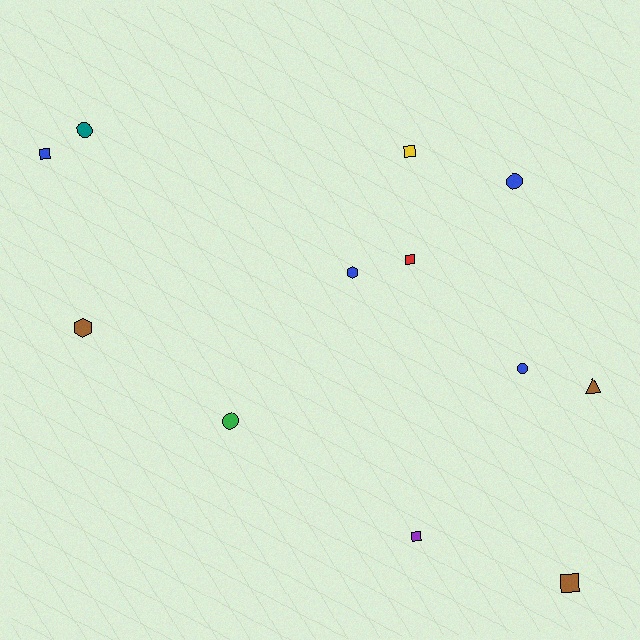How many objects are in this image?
There are 12 objects.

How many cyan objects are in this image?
There are no cyan objects.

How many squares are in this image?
There are 5 squares.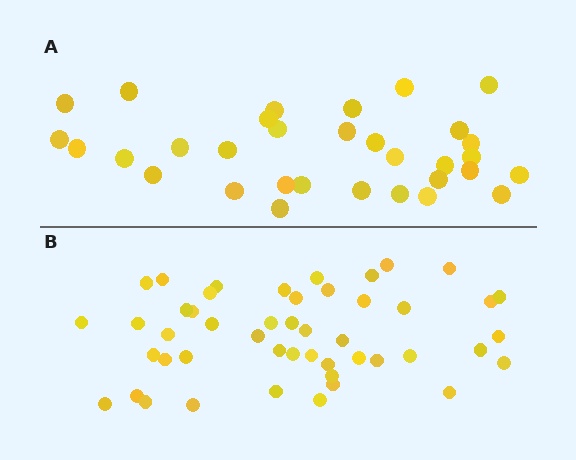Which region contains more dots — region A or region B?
Region B (the bottom region) has more dots.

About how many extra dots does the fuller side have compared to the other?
Region B has approximately 15 more dots than region A.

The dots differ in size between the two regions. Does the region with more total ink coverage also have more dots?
No. Region A has more total ink coverage because its dots are larger, but region B actually contains more individual dots. Total area can be misleading — the number of items is what matters here.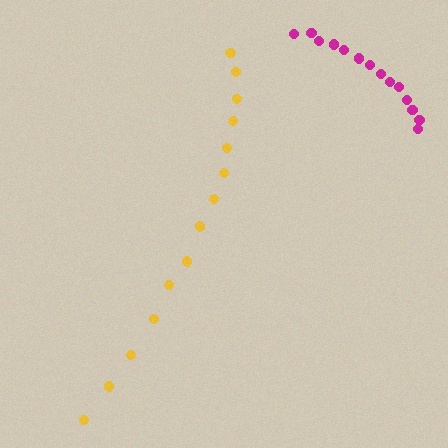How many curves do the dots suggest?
There are 2 distinct paths.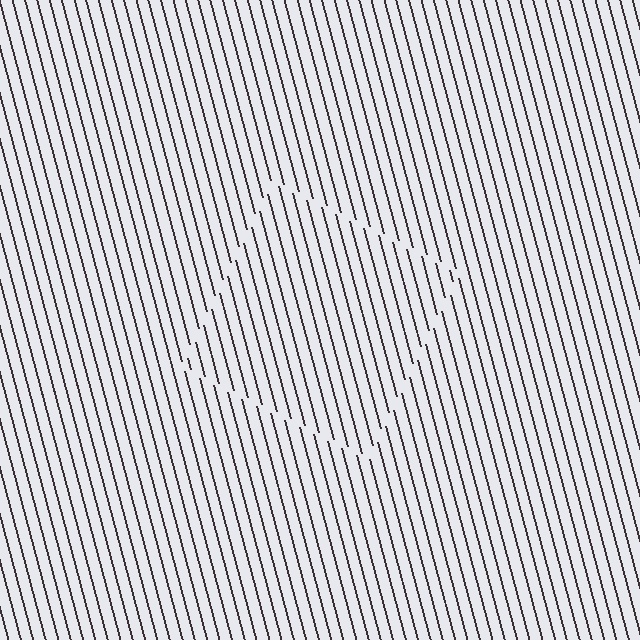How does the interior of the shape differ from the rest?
The interior of the shape contains the same grating, shifted by half a period — the contour is defined by the phase discontinuity where line-ends from the inner and outer gratings abut.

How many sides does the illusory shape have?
4 sides — the line-ends trace a square.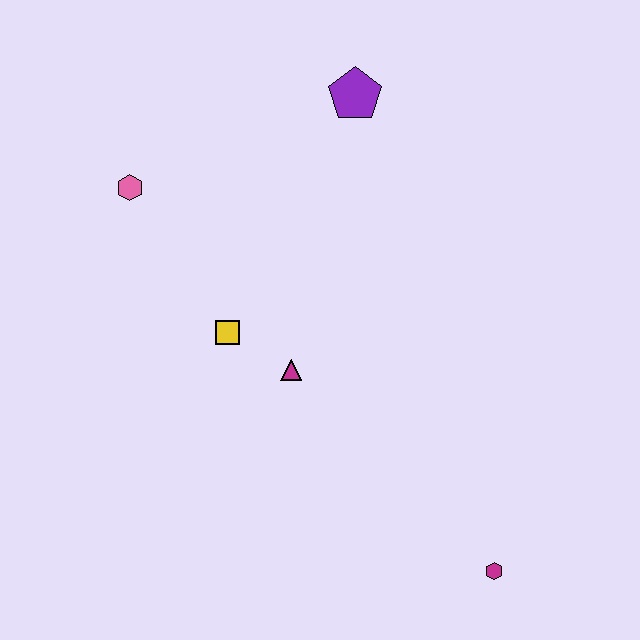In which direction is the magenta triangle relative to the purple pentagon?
The magenta triangle is below the purple pentagon.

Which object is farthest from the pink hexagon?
The magenta hexagon is farthest from the pink hexagon.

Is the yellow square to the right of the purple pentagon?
No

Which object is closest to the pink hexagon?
The yellow square is closest to the pink hexagon.